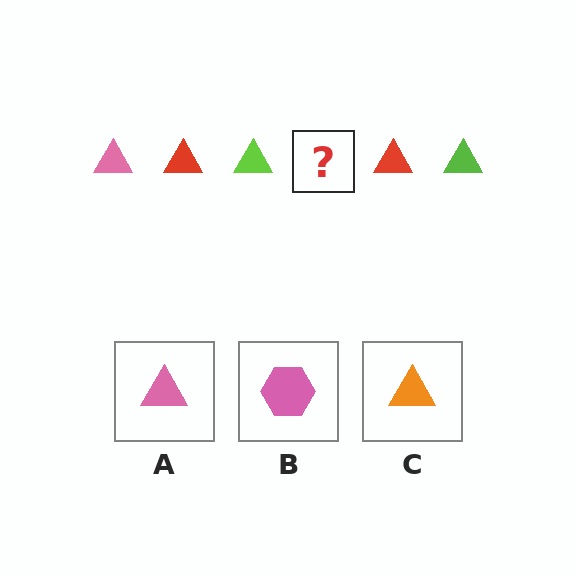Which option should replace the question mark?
Option A.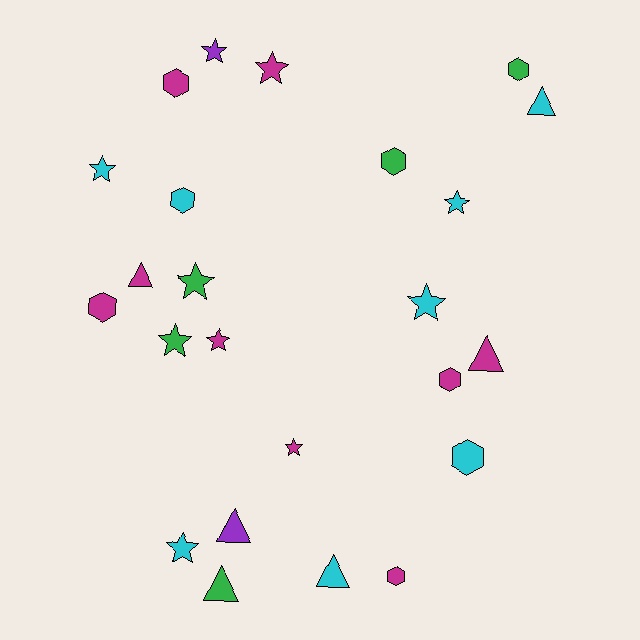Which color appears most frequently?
Magenta, with 9 objects.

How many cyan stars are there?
There are 4 cyan stars.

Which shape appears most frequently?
Star, with 10 objects.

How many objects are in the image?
There are 24 objects.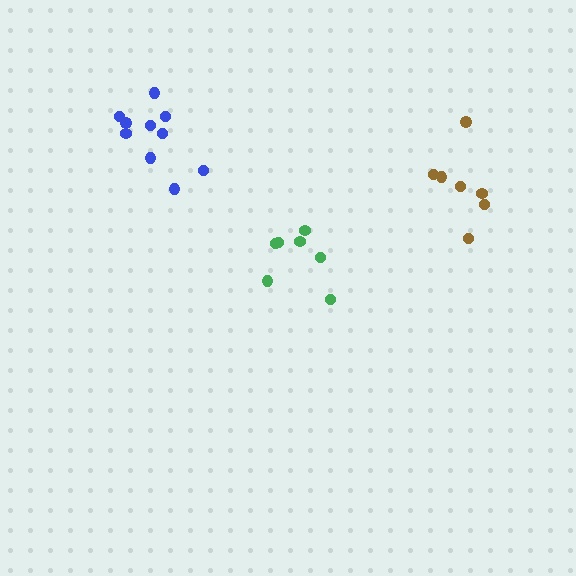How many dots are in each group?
Group 1: 7 dots, Group 2: 7 dots, Group 3: 10 dots (24 total).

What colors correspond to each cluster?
The clusters are colored: brown, green, blue.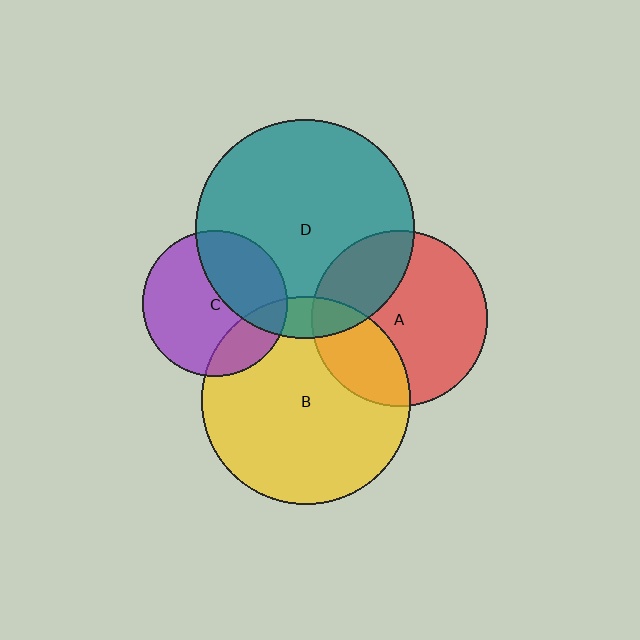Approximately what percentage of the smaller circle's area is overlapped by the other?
Approximately 30%.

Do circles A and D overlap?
Yes.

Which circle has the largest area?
Circle D (teal).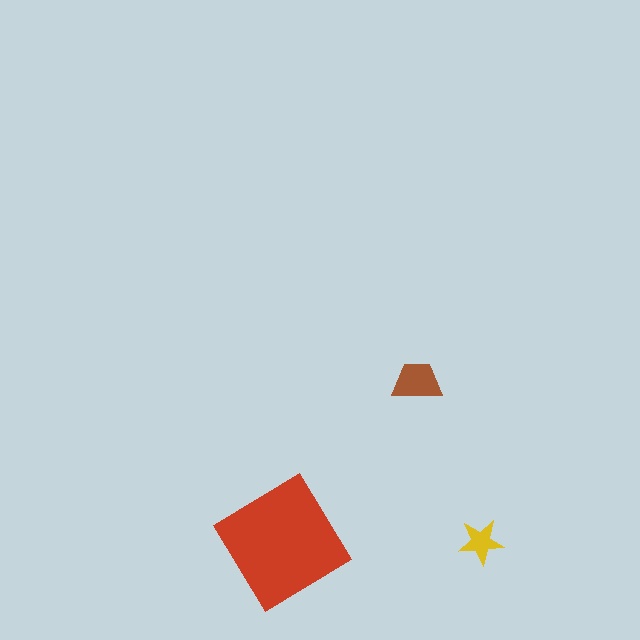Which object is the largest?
The red diamond.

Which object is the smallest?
The yellow star.